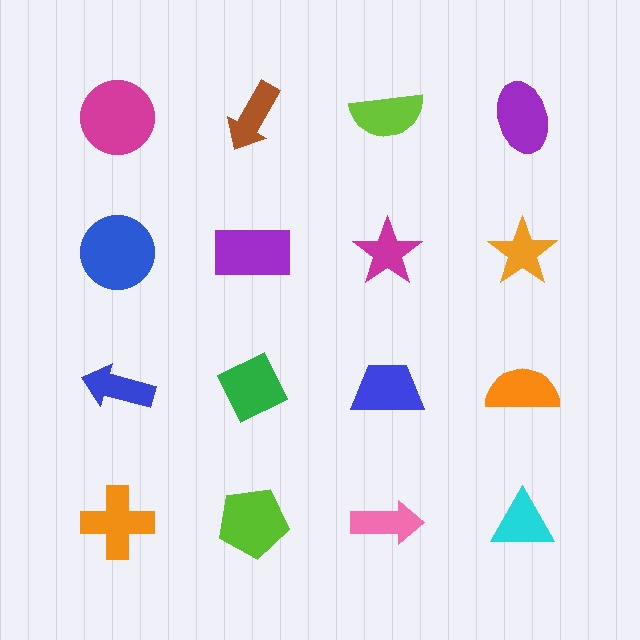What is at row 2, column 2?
A purple rectangle.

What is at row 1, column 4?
A purple ellipse.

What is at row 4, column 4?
A cyan triangle.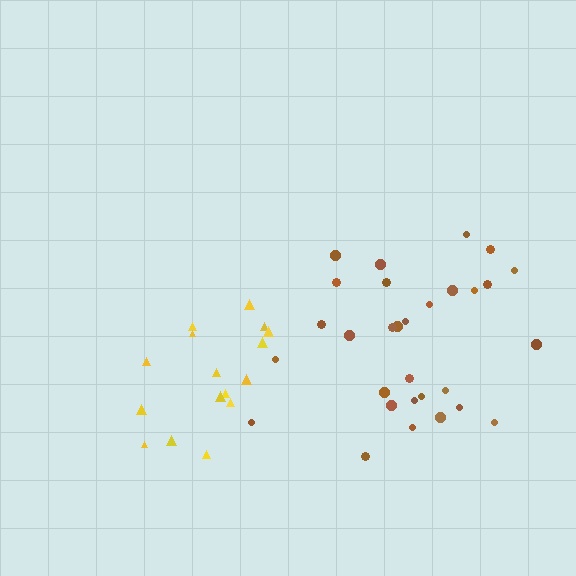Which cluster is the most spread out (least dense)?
Brown.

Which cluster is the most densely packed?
Yellow.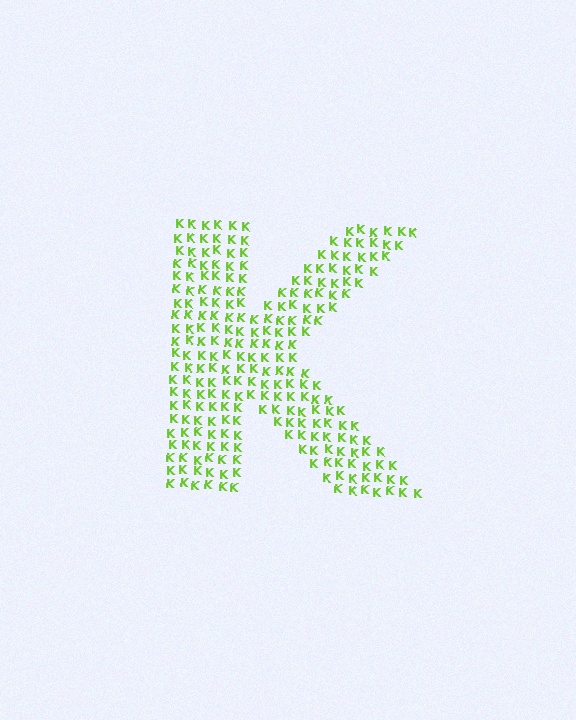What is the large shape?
The large shape is the letter K.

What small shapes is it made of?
It is made of small letter K's.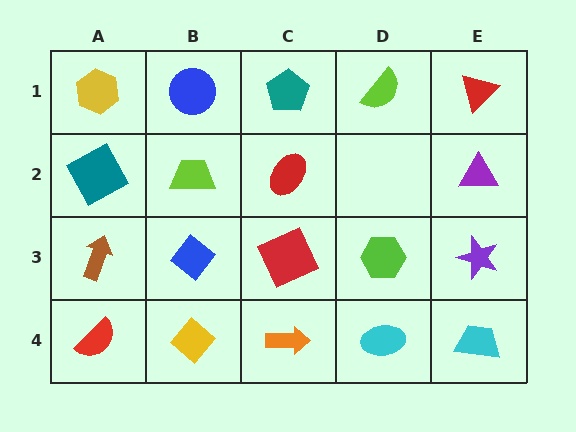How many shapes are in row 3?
5 shapes.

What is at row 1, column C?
A teal pentagon.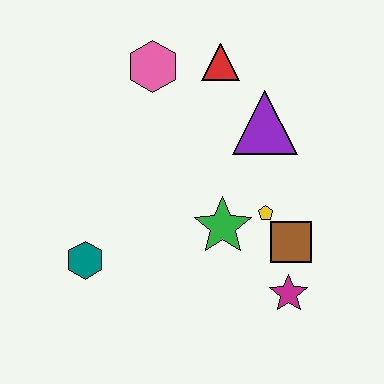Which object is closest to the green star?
The yellow pentagon is closest to the green star.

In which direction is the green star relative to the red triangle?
The green star is below the red triangle.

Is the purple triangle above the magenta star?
Yes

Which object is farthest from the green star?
The pink hexagon is farthest from the green star.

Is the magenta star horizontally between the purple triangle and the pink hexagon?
No